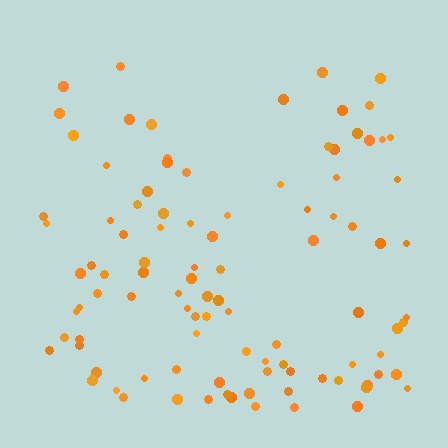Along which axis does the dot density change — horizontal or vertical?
Vertical.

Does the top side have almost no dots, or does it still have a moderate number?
Still a moderate number, just noticeably fewer than the bottom.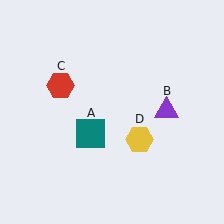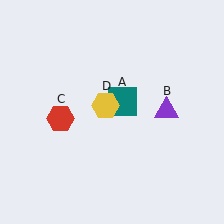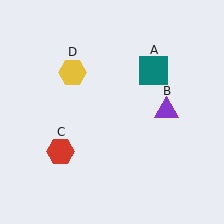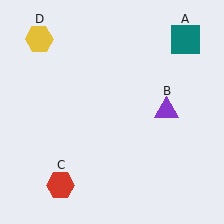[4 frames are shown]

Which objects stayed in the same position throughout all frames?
Purple triangle (object B) remained stationary.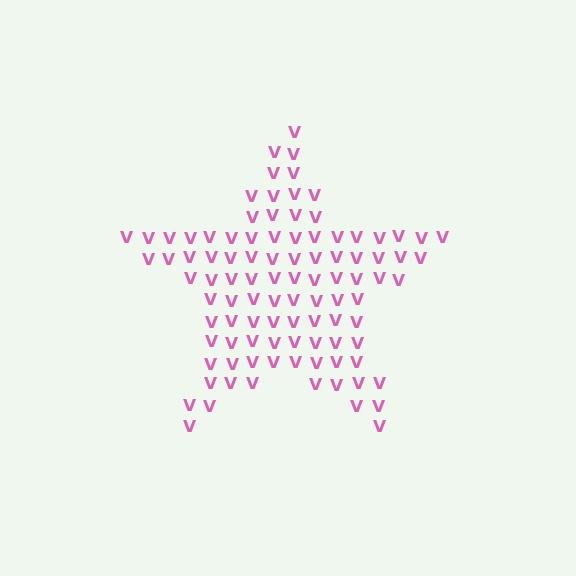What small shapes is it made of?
It is made of small letter V's.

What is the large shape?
The large shape is a star.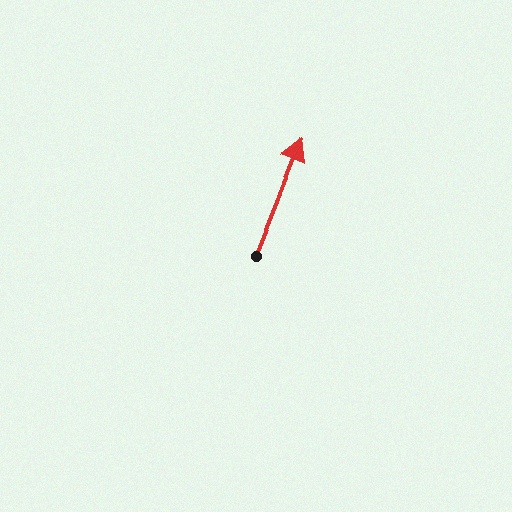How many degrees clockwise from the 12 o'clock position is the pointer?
Approximately 22 degrees.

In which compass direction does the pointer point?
North.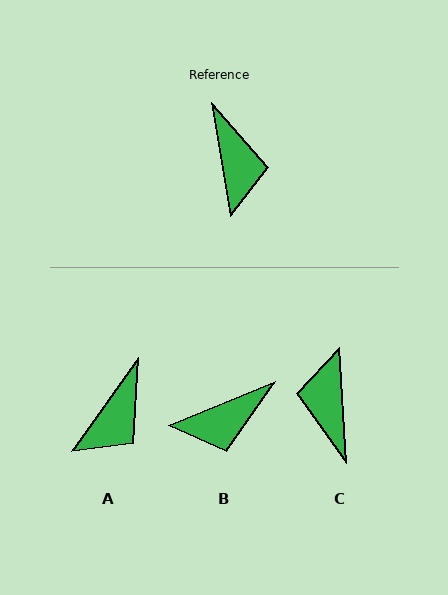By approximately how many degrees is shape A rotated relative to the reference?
Approximately 45 degrees clockwise.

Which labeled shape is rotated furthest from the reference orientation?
C, about 174 degrees away.